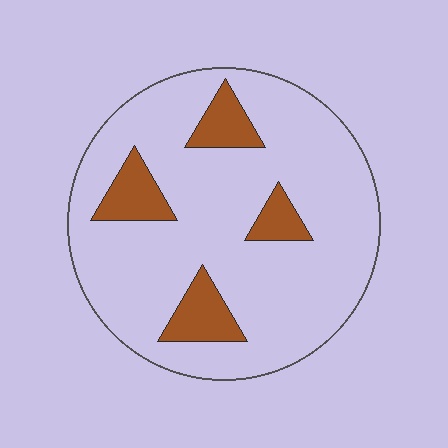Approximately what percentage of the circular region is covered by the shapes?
Approximately 15%.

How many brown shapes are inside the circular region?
4.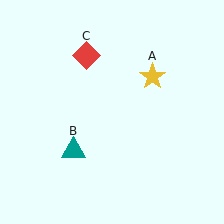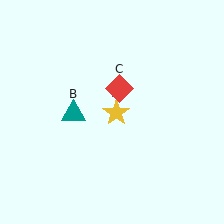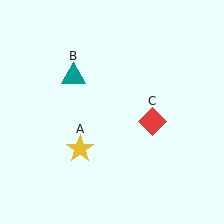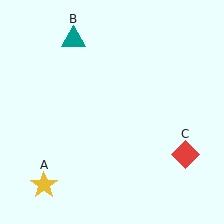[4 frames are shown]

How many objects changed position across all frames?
3 objects changed position: yellow star (object A), teal triangle (object B), red diamond (object C).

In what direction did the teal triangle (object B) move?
The teal triangle (object B) moved up.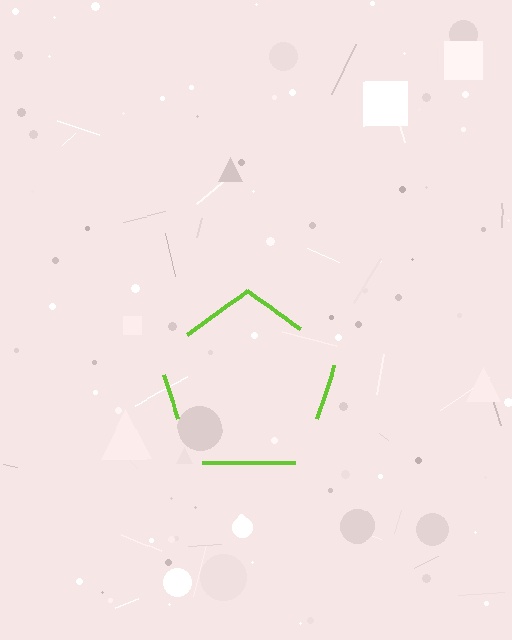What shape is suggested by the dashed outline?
The dashed outline suggests a pentagon.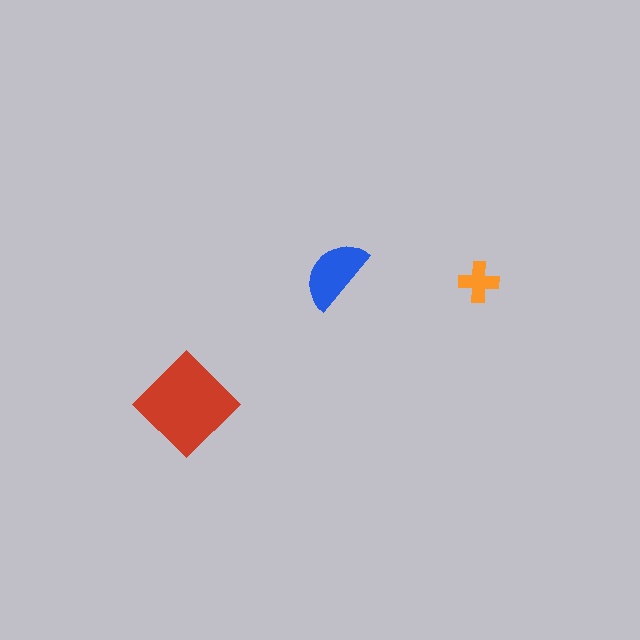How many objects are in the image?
There are 3 objects in the image.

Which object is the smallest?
The orange cross.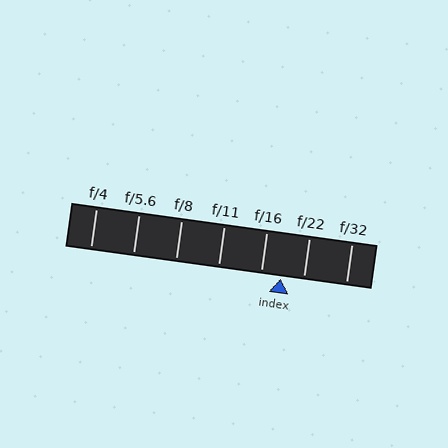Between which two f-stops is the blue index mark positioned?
The index mark is between f/16 and f/22.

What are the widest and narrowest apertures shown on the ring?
The widest aperture shown is f/4 and the narrowest is f/32.